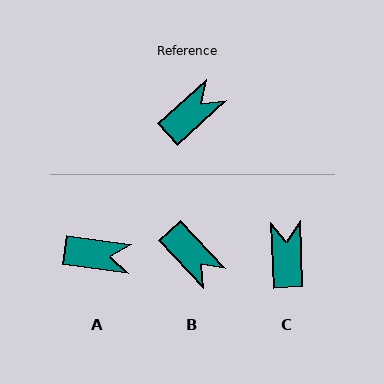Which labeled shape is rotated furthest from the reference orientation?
B, about 89 degrees away.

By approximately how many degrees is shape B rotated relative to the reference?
Approximately 89 degrees clockwise.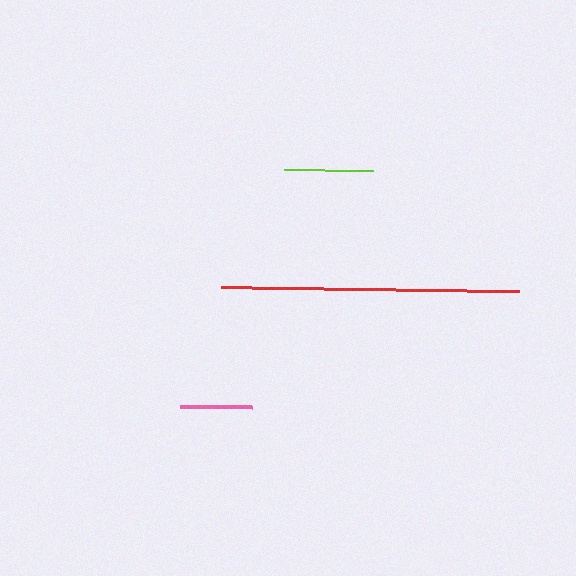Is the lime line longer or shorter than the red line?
The red line is longer than the lime line.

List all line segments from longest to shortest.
From longest to shortest: red, lime, pink.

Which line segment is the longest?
The red line is the longest at approximately 298 pixels.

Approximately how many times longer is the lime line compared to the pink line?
The lime line is approximately 1.2 times the length of the pink line.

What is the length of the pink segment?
The pink segment is approximately 72 pixels long.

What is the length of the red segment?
The red segment is approximately 298 pixels long.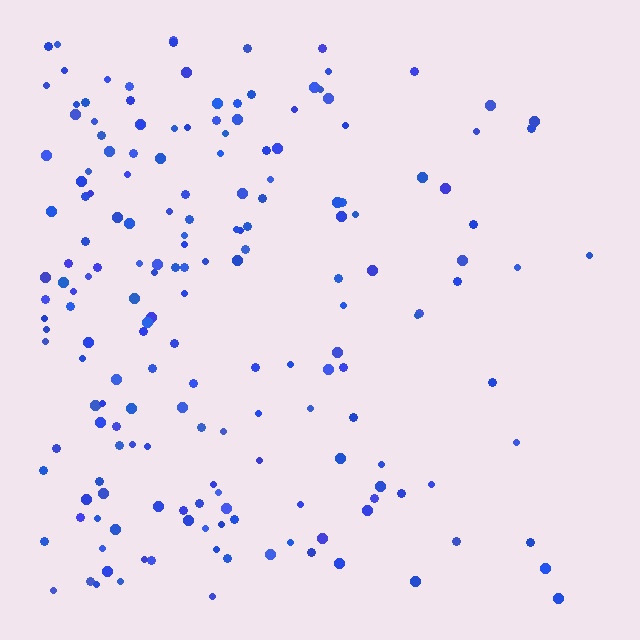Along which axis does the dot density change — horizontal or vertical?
Horizontal.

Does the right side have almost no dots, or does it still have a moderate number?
Still a moderate number, just noticeably fewer than the left.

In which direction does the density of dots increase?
From right to left, with the left side densest.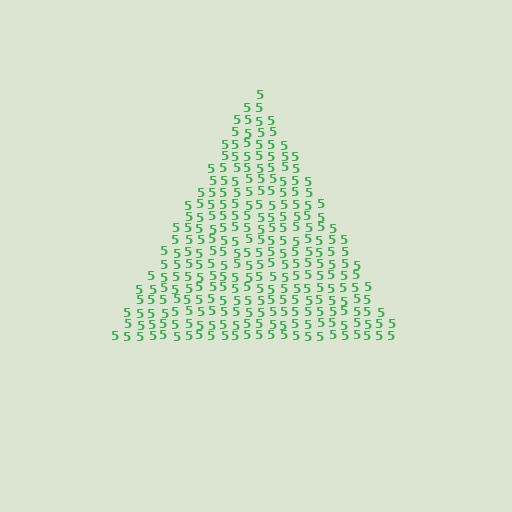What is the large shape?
The large shape is a triangle.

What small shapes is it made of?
It is made of small digit 5's.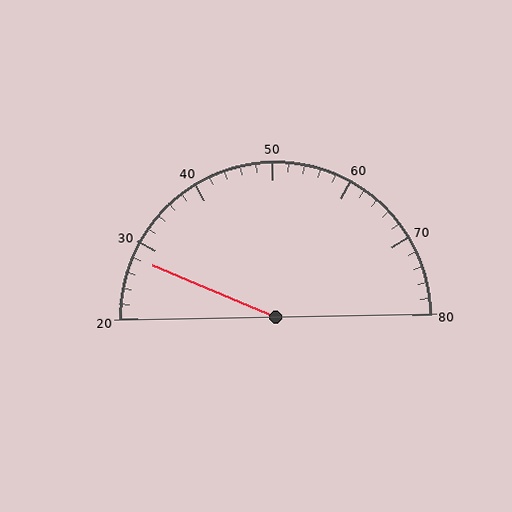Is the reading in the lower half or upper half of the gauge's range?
The reading is in the lower half of the range (20 to 80).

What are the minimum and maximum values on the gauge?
The gauge ranges from 20 to 80.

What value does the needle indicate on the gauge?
The needle indicates approximately 28.